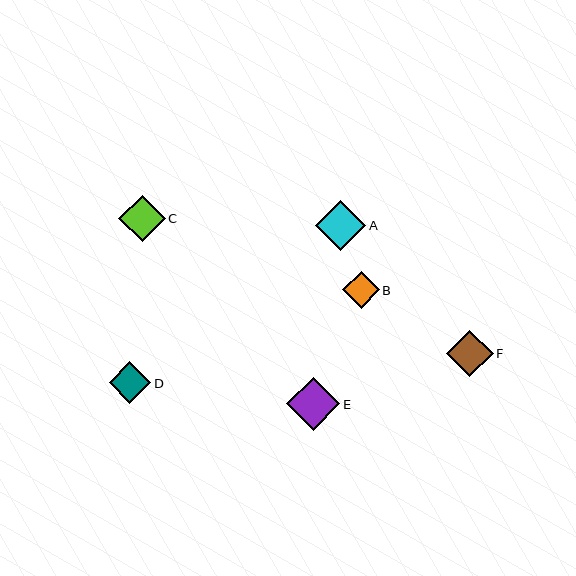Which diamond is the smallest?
Diamond B is the smallest with a size of approximately 36 pixels.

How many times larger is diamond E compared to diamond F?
Diamond E is approximately 1.1 times the size of diamond F.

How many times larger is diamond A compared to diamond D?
Diamond A is approximately 1.2 times the size of diamond D.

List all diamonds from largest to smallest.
From largest to smallest: E, A, C, F, D, B.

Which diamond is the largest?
Diamond E is the largest with a size of approximately 53 pixels.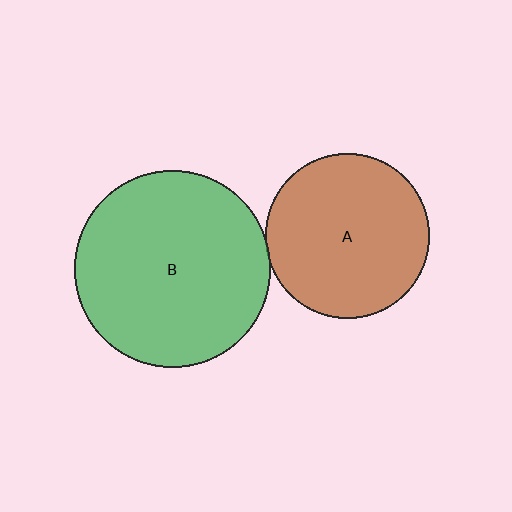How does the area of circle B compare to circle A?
Approximately 1.4 times.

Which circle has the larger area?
Circle B (green).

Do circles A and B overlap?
Yes.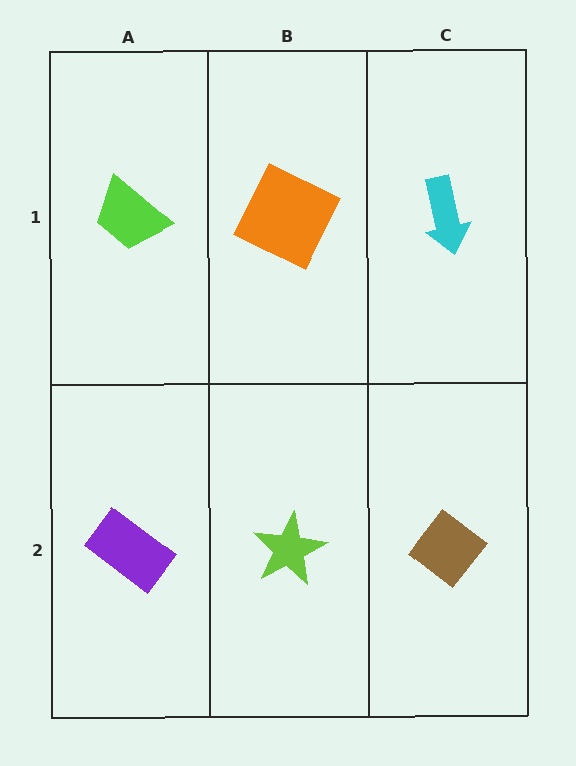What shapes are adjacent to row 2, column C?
A cyan arrow (row 1, column C), a lime star (row 2, column B).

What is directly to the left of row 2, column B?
A purple rectangle.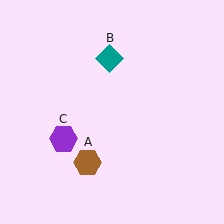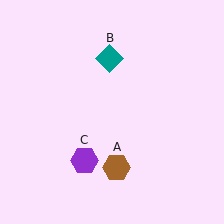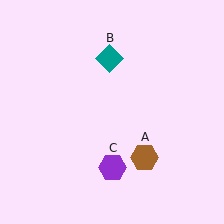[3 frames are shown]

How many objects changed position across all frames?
2 objects changed position: brown hexagon (object A), purple hexagon (object C).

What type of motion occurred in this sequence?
The brown hexagon (object A), purple hexagon (object C) rotated counterclockwise around the center of the scene.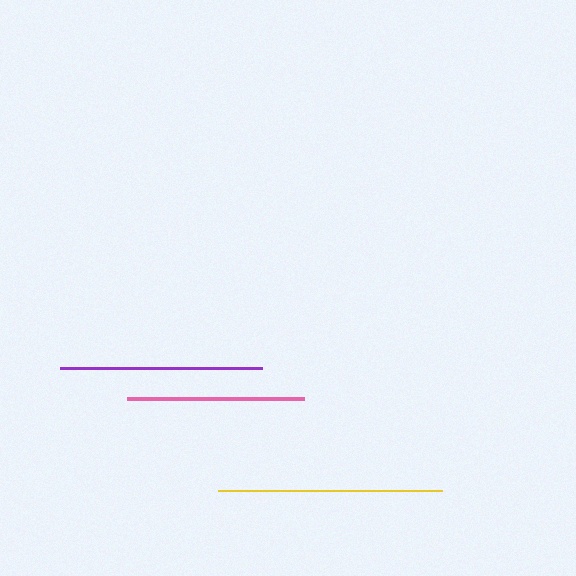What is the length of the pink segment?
The pink segment is approximately 177 pixels long.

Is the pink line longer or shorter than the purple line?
The purple line is longer than the pink line.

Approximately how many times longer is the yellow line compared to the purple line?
The yellow line is approximately 1.1 times the length of the purple line.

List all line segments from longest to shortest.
From longest to shortest: yellow, purple, pink.